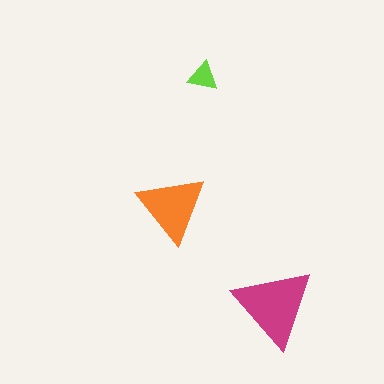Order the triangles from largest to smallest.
the magenta one, the orange one, the lime one.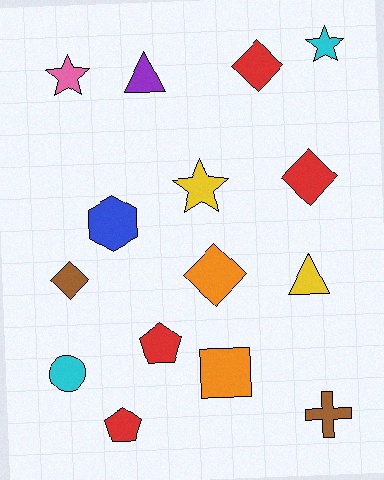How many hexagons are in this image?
There is 1 hexagon.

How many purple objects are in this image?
There is 1 purple object.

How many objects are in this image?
There are 15 objects.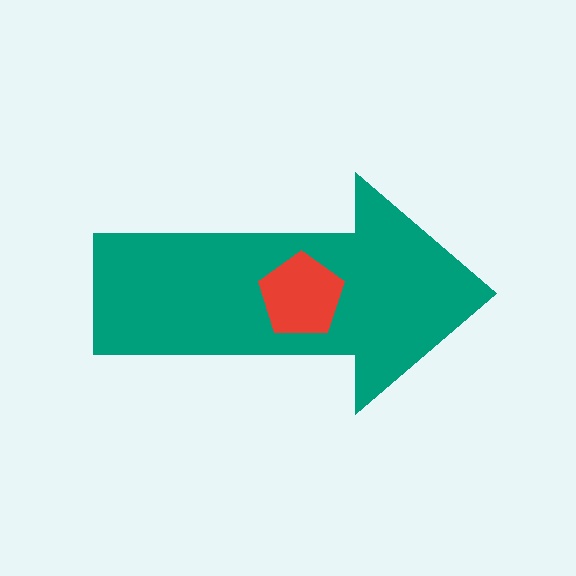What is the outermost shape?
The teal arrow.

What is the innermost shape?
The red pentagon.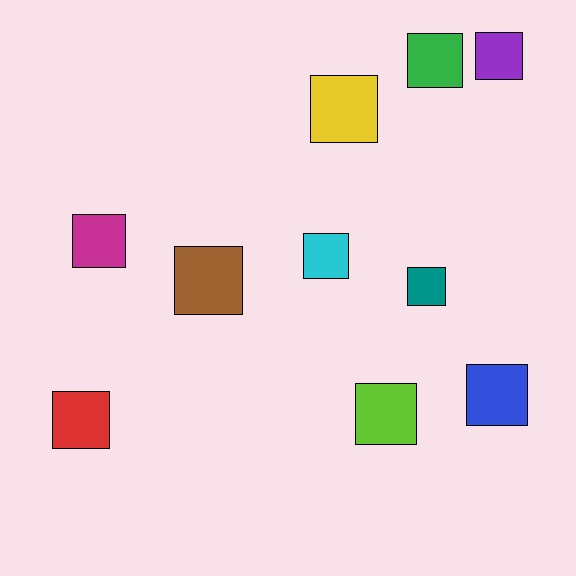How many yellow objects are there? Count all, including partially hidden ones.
There is 1 yellow object.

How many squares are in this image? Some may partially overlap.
There are 10 squares.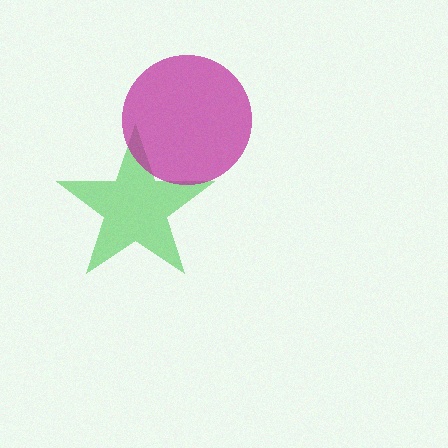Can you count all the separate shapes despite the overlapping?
Yes, there are 2 separate shapes.